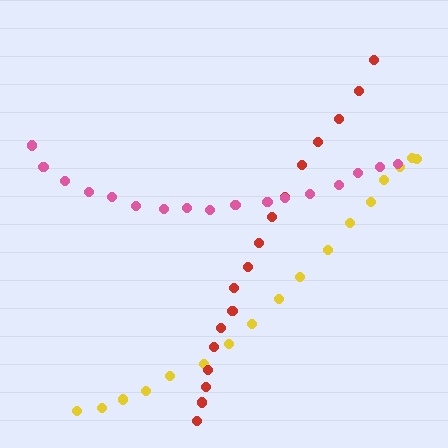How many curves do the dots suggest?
There are 3 distinct paths.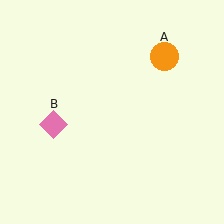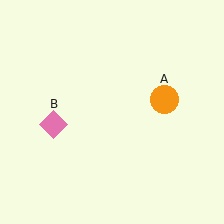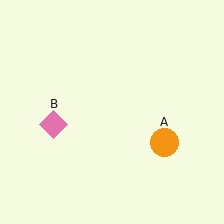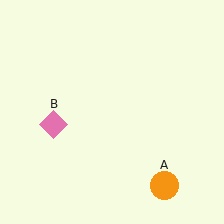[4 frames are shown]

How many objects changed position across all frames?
1 object changed position: orange circle (object A).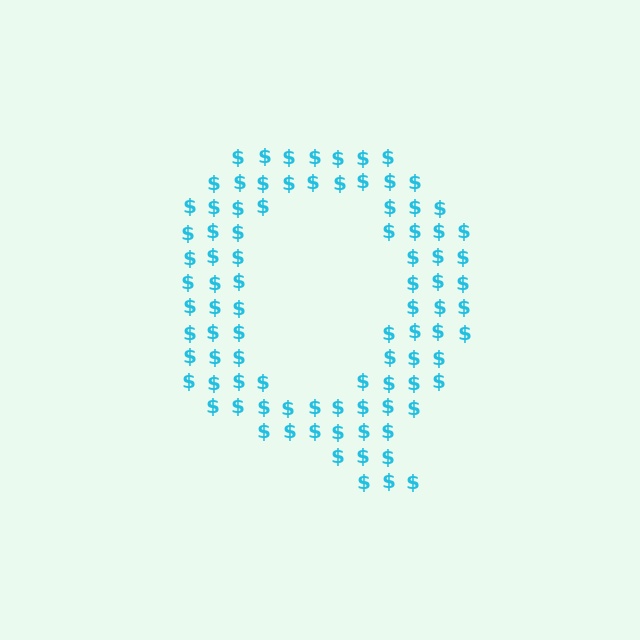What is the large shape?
The large shape is the letter Q.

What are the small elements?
The small elements are dollar signs.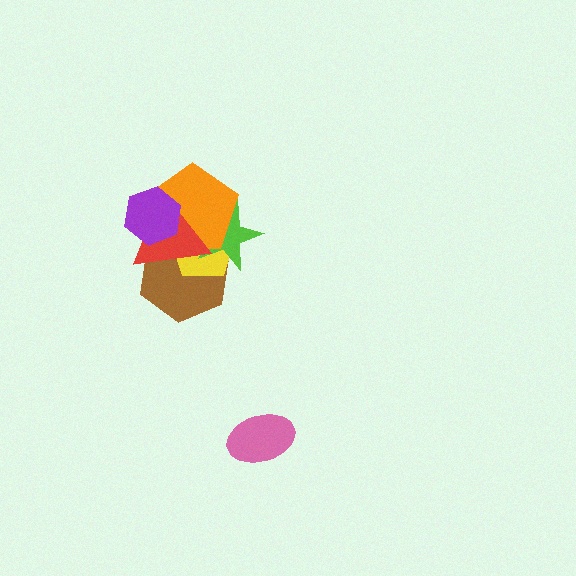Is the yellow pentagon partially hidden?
Yes, it is partially covered by another shape.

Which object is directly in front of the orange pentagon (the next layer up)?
The red triangle is directly in front of the orange pentagon.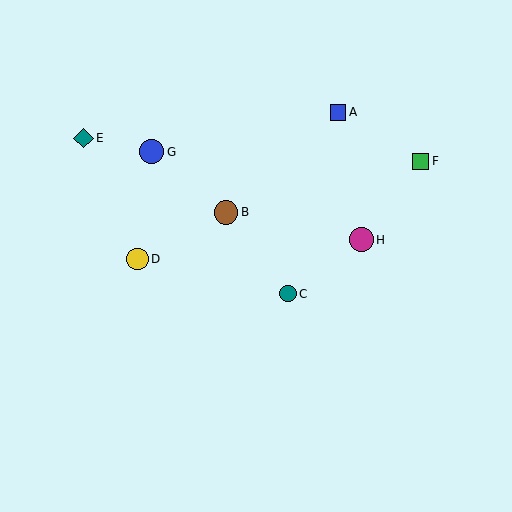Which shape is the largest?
The magenta circle (labeled H) is the largest.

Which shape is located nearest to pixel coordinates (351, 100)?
The blue square (labeled A) at (338, 112) is nearest to that location.